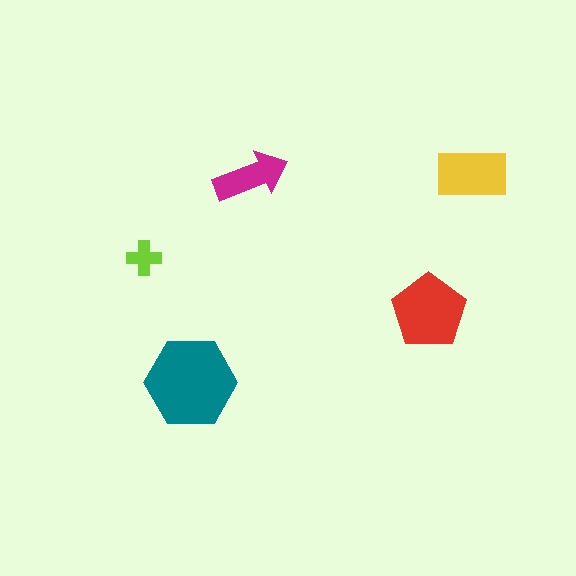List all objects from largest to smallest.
The teal hexagon, the red pentagon, the yellow rectangle, the magenta arrow, the lime cross.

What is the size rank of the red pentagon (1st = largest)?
2nd.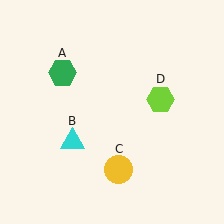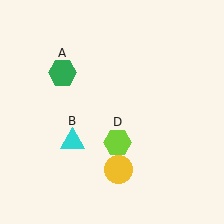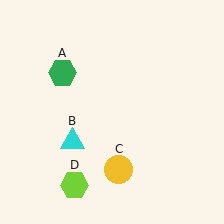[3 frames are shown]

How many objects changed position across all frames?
1 object changed position: lime hexagon (object D).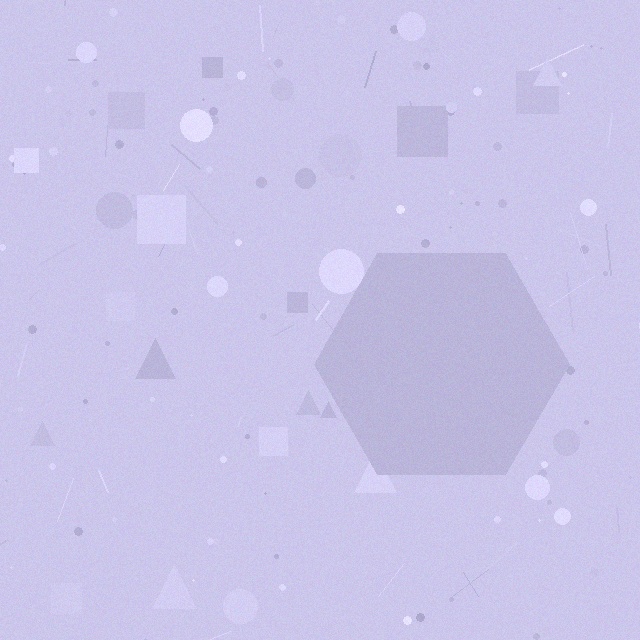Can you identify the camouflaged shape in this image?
The camouflaged shape is a hexagon.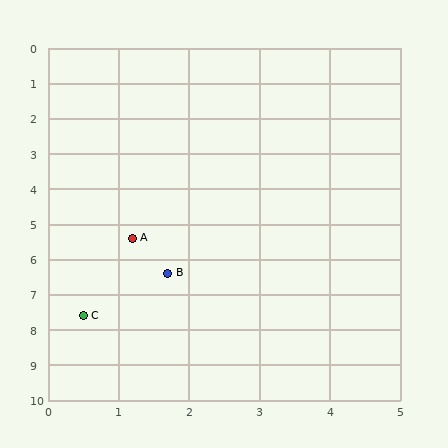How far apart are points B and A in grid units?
Points B and A are about 1.1 grid units apart.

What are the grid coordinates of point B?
Point B is at approximately (1.7, 6.4).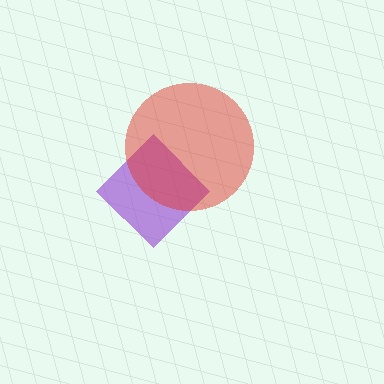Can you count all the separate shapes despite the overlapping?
Yes, there are 2 separate shapes.